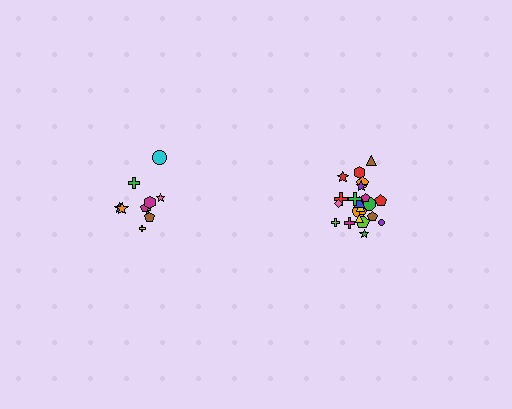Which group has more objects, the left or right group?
The right group.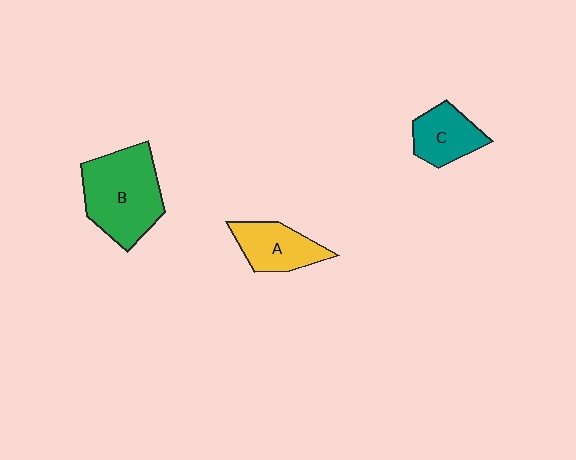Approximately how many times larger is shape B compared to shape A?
Approximately 1.8 times.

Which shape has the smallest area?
Shape C (teal).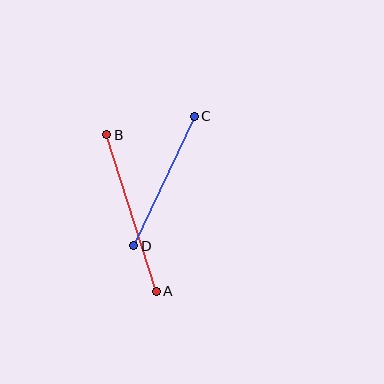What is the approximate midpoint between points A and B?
The midpoint is at approximately (131, 213) pixels.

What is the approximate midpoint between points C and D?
The midpoint is at approximately (164, 181) pixels.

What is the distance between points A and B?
The distance is approximately 164 pixels.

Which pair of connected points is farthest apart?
Points A and B are farthest apart.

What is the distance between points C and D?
The distance is approximately 143 pixels.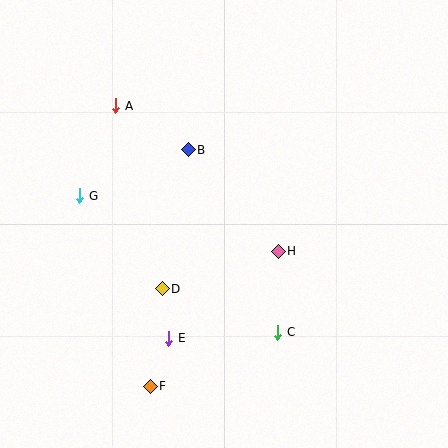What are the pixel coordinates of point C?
Point C is at (278, 333).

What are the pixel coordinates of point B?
Point B is at (188, 150).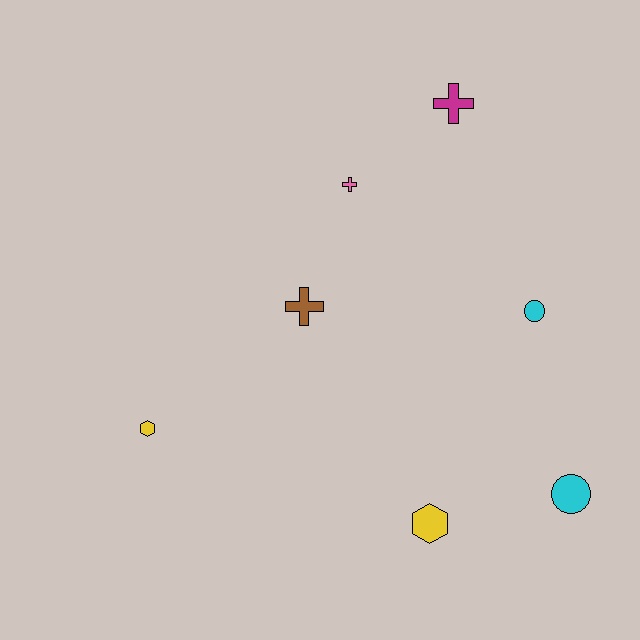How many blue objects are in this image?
There are no blue objects.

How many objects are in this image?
There are 7 objects.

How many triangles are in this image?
There are no triangles.